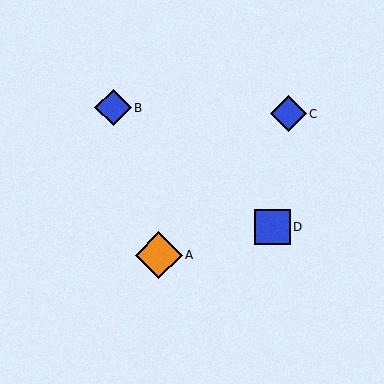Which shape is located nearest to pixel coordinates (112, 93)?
The blue diamond (labeled B) at (113, 108) is nearest to that location.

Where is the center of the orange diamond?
The center of the orange diamond is at (159, 255).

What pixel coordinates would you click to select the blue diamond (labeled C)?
Click at (288, 114) to select the blue diamond C.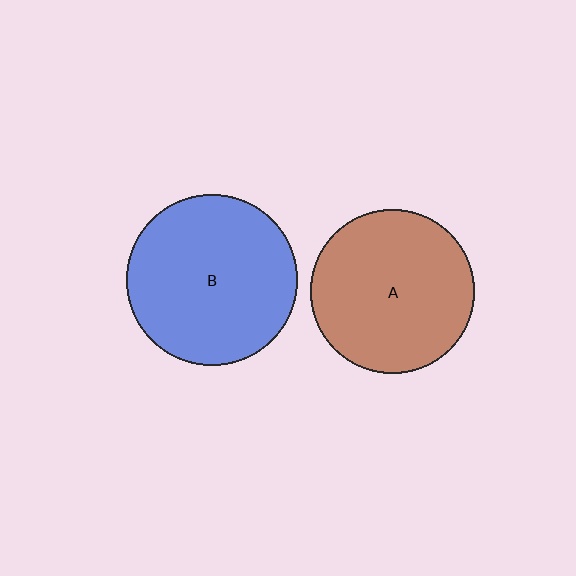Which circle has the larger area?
Circle B (blue).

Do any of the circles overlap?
No, none of the circles overlap.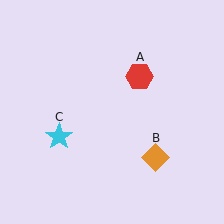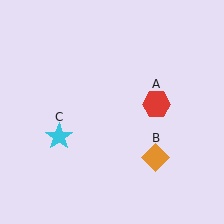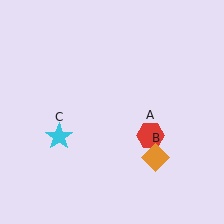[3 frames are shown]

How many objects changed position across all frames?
1 object changed position: red hexagon (object A).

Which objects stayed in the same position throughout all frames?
Orange diamond (object B) and cyan star (object C) remained stationary.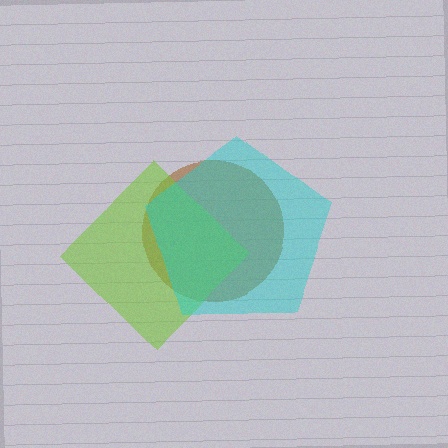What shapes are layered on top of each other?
The layered shapes are: a brown circle, a lime diamond, a cyan pentagon.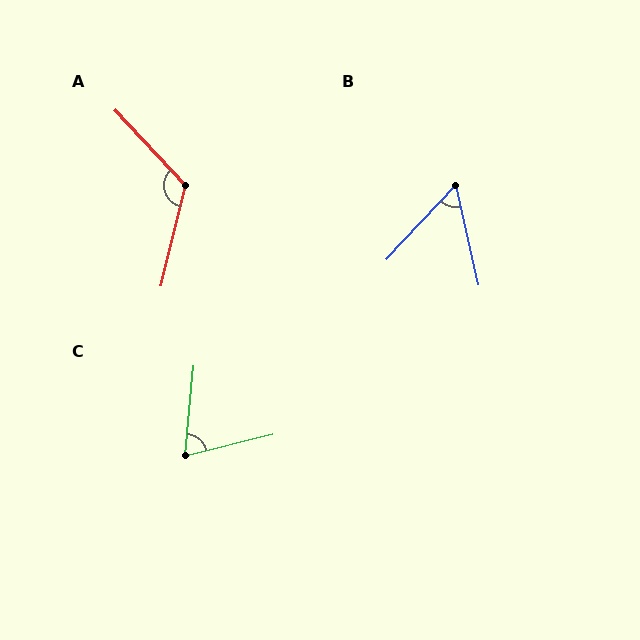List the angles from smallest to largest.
B (56°), C (71°), A (123°).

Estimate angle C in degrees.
Approximately 71 degrees.